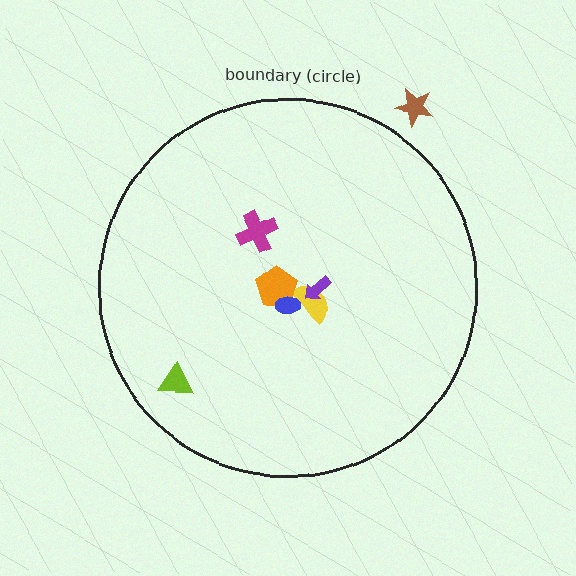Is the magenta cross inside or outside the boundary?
Inside.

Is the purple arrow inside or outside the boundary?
Inside.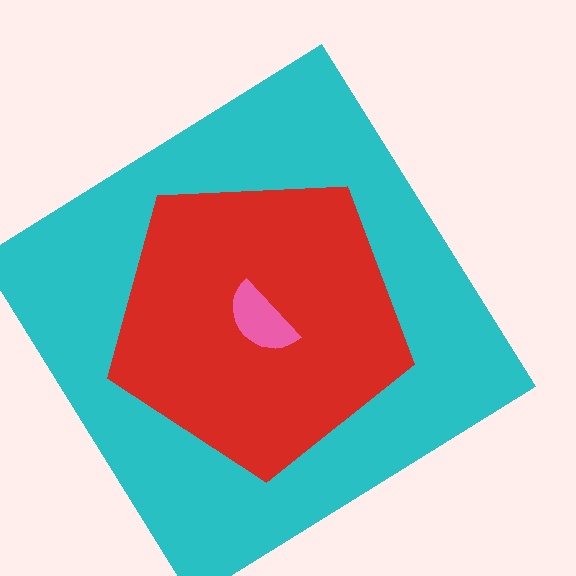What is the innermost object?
The pink semicircle.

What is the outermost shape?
The cyan diamond.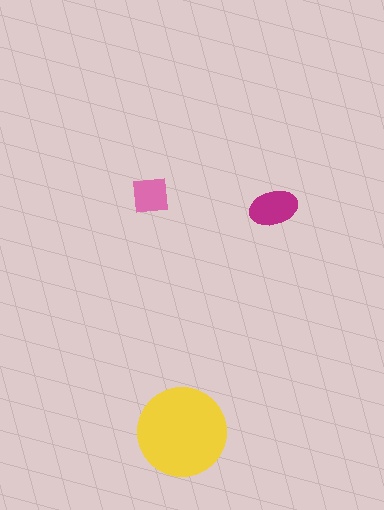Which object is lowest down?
The yellow circle is bottommost.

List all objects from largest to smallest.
The yellow circle, the magenta ellipse, the pink square.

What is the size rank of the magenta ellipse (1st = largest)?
2nd.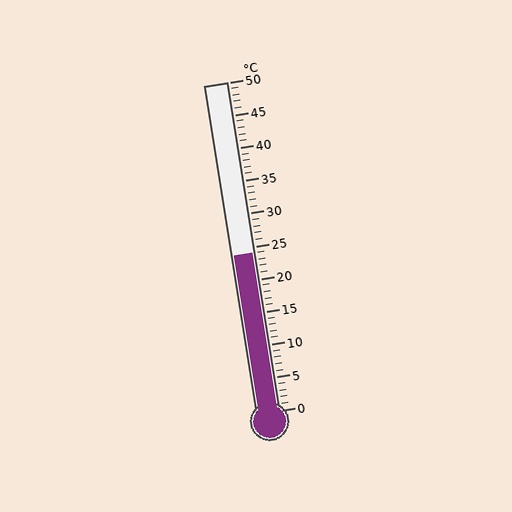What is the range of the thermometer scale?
The thermometer scale ranges from 0°C to 50°C.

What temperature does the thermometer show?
The thermometer shows approximately 24°C.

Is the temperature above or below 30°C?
The temperature is below 30°C.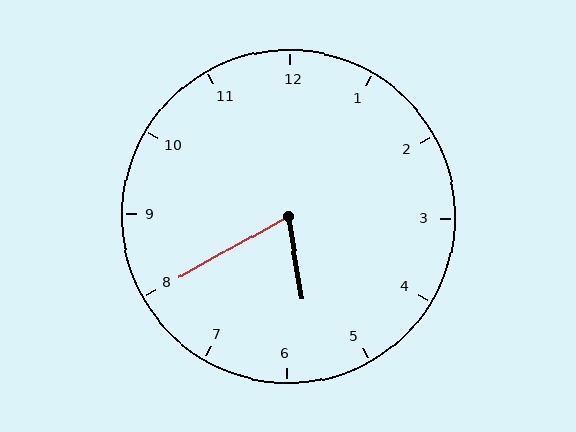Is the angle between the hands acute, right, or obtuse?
It is acute.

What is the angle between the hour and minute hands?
Approximately 70 degrees.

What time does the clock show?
5:40.